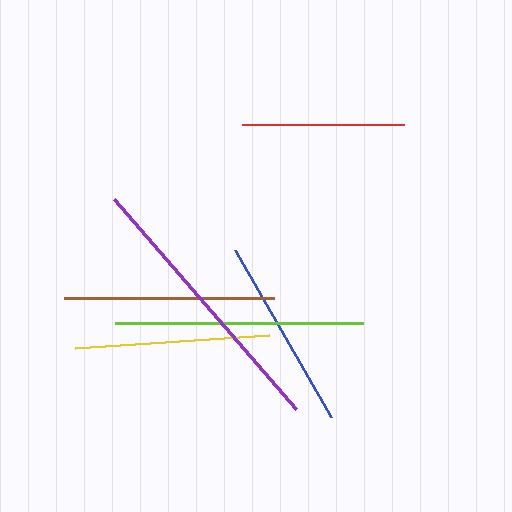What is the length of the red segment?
The red segment is approximately 163 pixels long.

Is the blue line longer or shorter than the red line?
The blue line is longer than the red line.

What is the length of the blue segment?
The blue segment is approximately 193 pixels long.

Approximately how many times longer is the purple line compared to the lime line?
The purple line is approximately 1.1 times the length of the lime line.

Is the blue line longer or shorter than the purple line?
The purple line is longer than the blue line.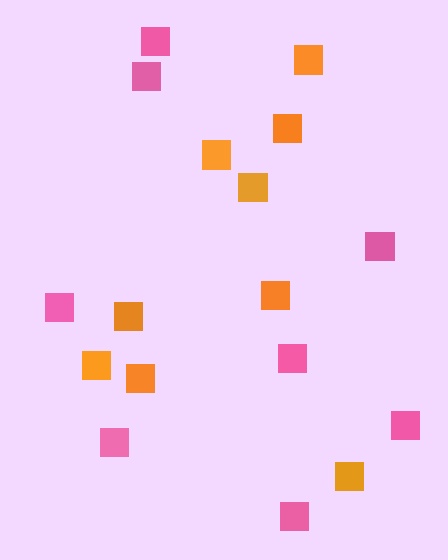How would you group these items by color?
There are 2 groups: one group of orange squares (9) and one group of pink squares (8).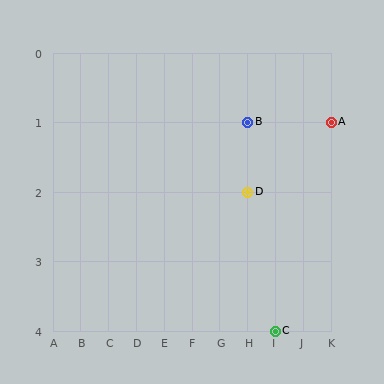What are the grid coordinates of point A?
Point A is at grid coordinates (K, 1).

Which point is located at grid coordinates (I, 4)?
Point C is at (I, 4).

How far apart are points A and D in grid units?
Points A and D are 3 columns and 1 row apart (about 3.2 grid units diagonally).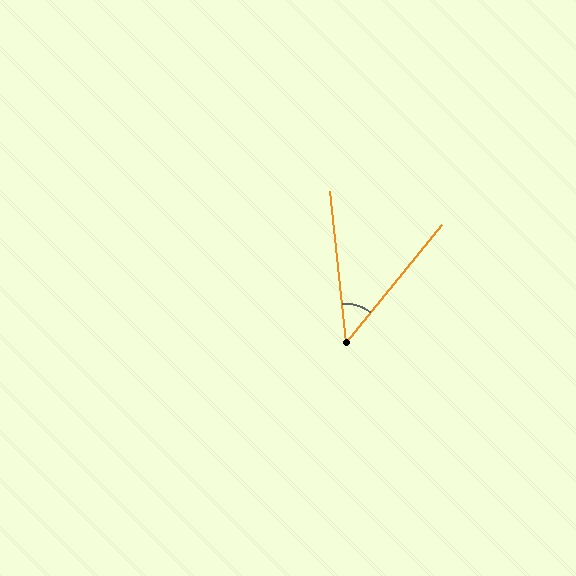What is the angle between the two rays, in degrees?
Approximately 45 degrees.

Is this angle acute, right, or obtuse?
It is acute.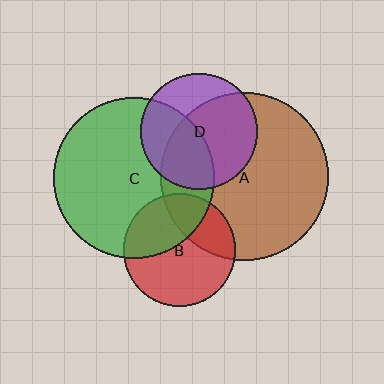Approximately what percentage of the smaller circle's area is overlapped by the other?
Approximately 40%.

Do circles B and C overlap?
Yes.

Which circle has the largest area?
Circle A (brown).